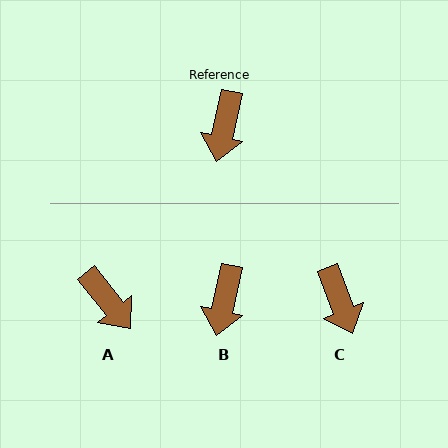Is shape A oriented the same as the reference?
No, it is off by about 51 degrees.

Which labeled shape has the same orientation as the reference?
B.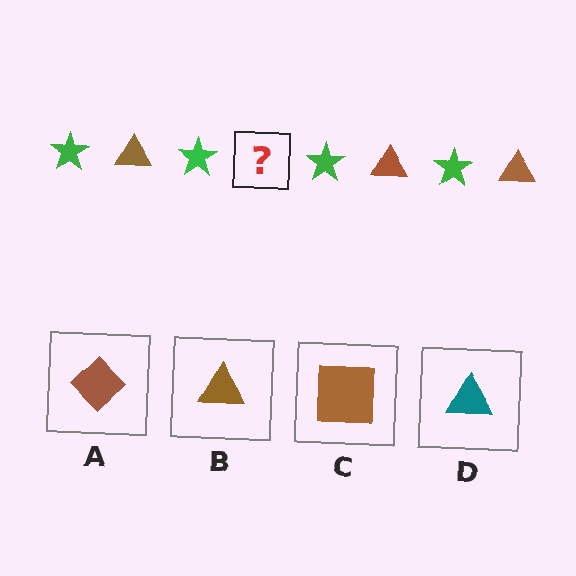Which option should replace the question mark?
Option B.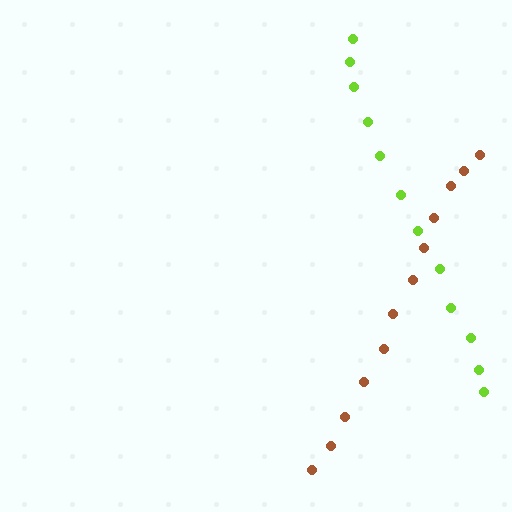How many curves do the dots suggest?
There are 2 distinct paths.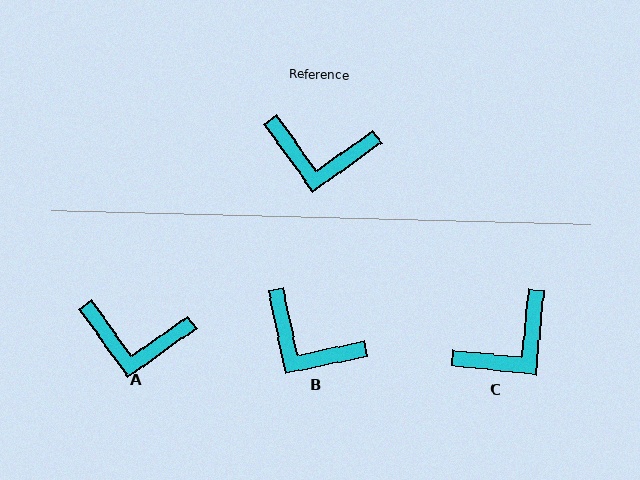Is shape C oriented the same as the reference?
No, it is off by about 49 degrees.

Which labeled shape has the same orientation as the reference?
A.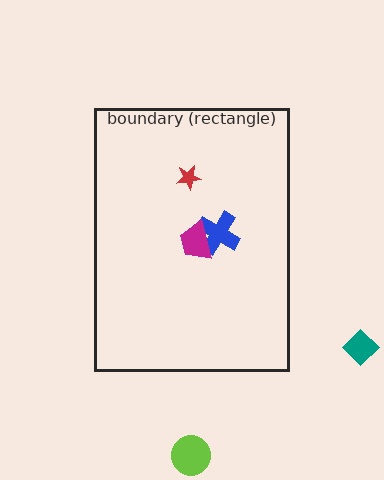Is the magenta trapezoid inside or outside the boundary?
Inside.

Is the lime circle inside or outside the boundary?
Outside.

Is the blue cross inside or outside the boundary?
Inside.